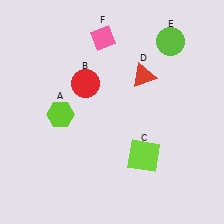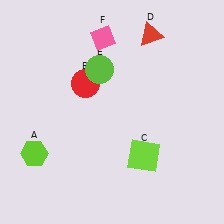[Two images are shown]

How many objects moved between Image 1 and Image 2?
3 objects moved between the two images.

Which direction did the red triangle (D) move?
The red triangle (D) moved up.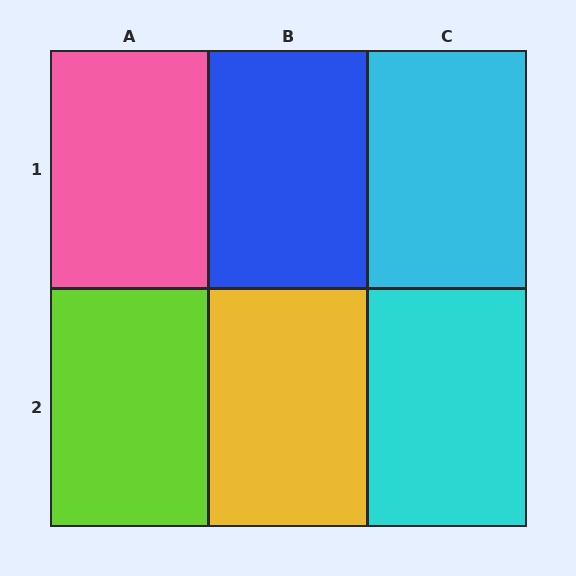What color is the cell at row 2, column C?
Cyan.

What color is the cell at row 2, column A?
Lime.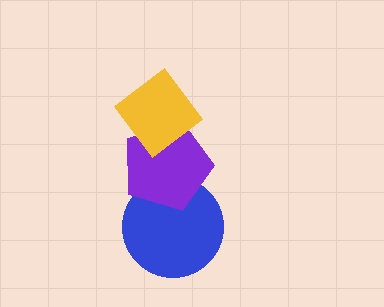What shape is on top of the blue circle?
The purple pentagon is on top of the blue circle.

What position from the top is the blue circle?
The blue circle is 3rd from the top.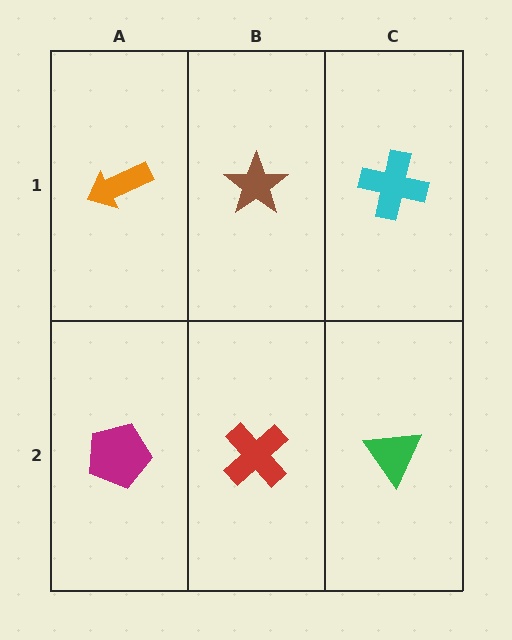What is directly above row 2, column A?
An orange arrow.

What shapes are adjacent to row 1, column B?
A red cross (row 2, column B), an orange arrow (row 1, column A), a cyan cross (row 1, column C).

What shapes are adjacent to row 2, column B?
A brown star (row 1, column B), a magenta pentagon (row 2, column A), a green triangle (row 2, column C).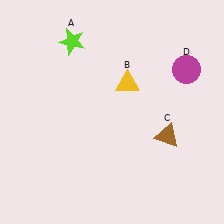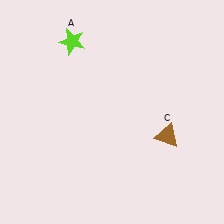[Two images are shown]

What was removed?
The magenta circle (D), the yellow triangle (B) were removed in Image 2.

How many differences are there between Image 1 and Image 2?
There are 2 differences between the two images.